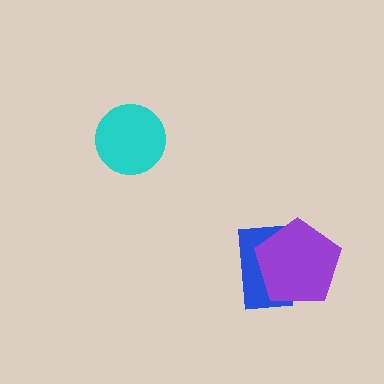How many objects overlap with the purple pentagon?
1 object overlaps with the purple pentagon.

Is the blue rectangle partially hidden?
Yes, it is partially covered by another shape.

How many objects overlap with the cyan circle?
0 objects overlap with the cyan circle.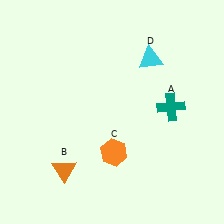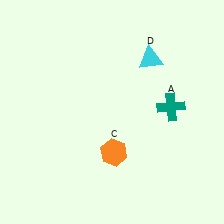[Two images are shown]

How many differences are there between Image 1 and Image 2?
There is 1 difference between the two images.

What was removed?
The orange triangle (B) was removed in Image 2.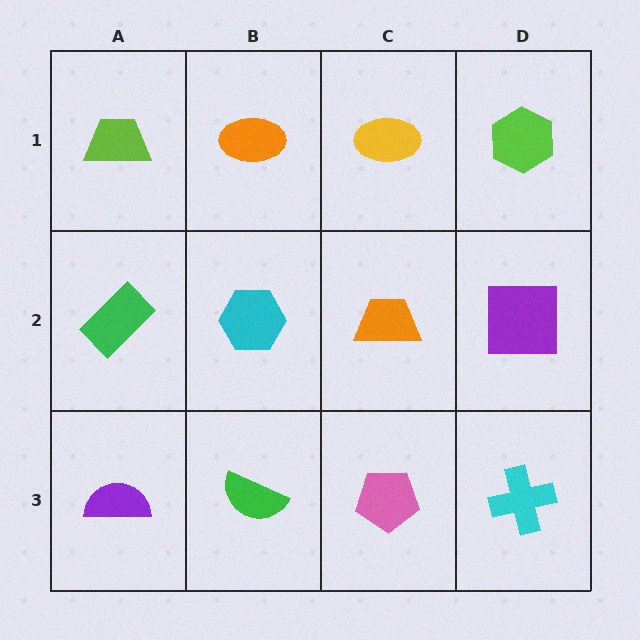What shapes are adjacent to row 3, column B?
A cyan hexagon (row 2, column B), a purple semicircle (row 3, column A), a pink pentagon (row 3, column C).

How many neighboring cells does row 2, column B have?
4.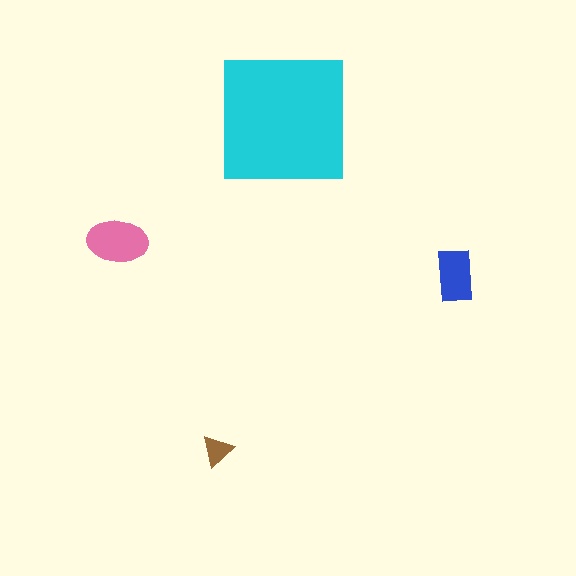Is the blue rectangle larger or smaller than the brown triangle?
Larger.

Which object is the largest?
The cyan square.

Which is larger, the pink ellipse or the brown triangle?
The pink ellipse.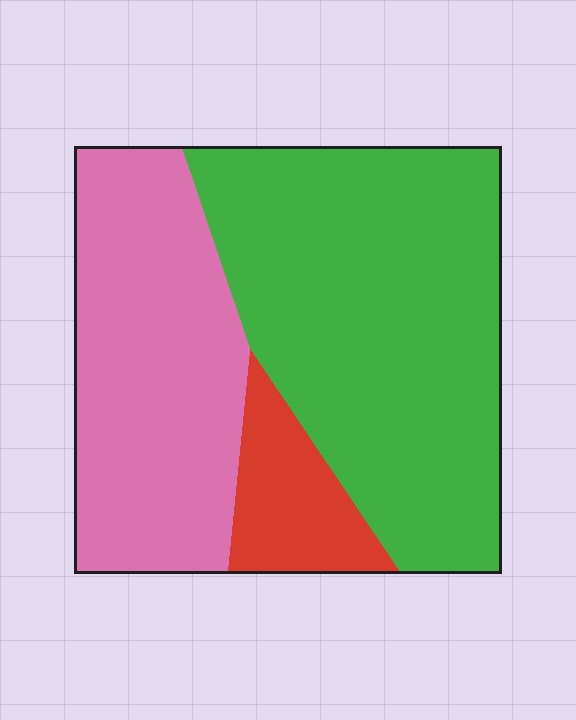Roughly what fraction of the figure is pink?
Pink covers 36% of the figure.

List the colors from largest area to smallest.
From largest to smallest: green, pink, red.